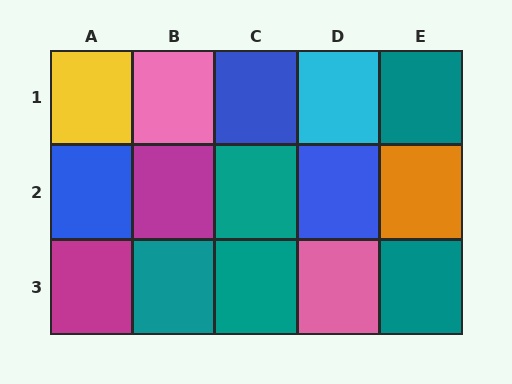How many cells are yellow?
1 cell is yellow.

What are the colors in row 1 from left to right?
Yellow, pink, blue, cyan, teal.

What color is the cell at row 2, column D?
Blue.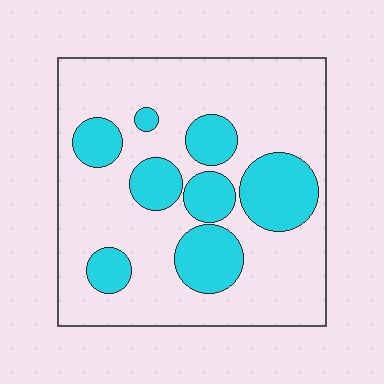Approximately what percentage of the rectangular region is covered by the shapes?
Approximately 25%.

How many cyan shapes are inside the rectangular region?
8.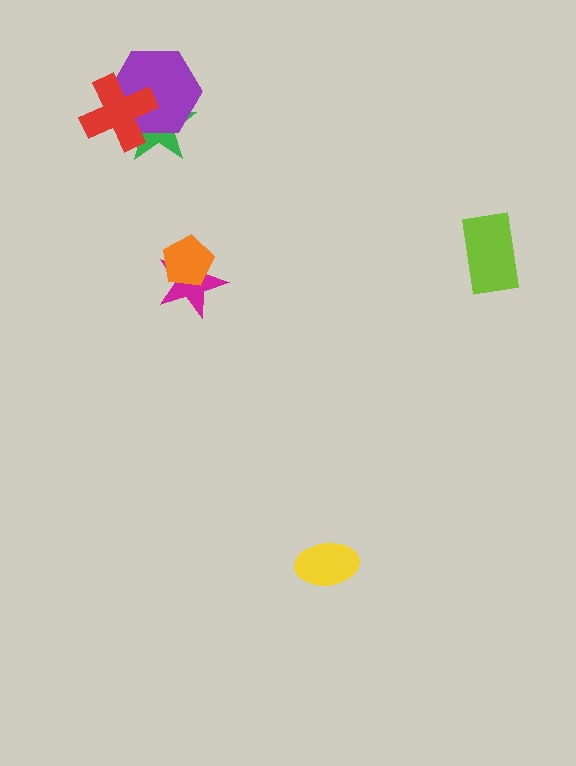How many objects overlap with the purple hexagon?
2 objects overlap with the purple hexagon.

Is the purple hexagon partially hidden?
Yes, it is partially covered by another shape.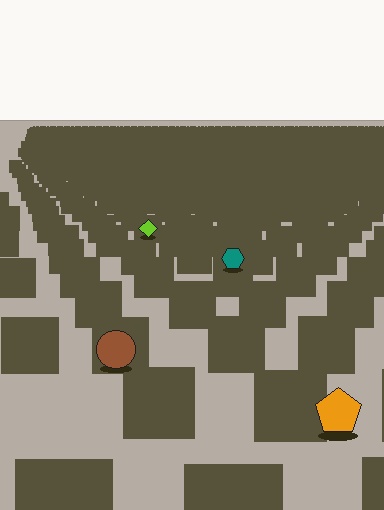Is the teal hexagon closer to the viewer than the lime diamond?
Yes. The teal hexagon is closer — you can tell from the texture gradient: the ground texture is coarser near it.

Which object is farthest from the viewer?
The lime diamond is farthest from the viewer. It appears smaller and the ground texture around it is denser.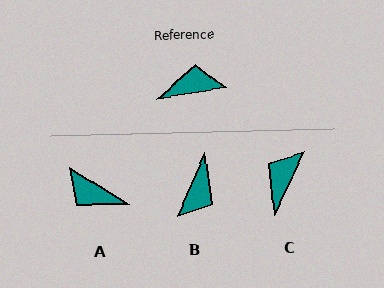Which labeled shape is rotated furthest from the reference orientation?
A, about 140 degrees away.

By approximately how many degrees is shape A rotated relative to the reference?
Approximately 140 degrees counter-clockwise.